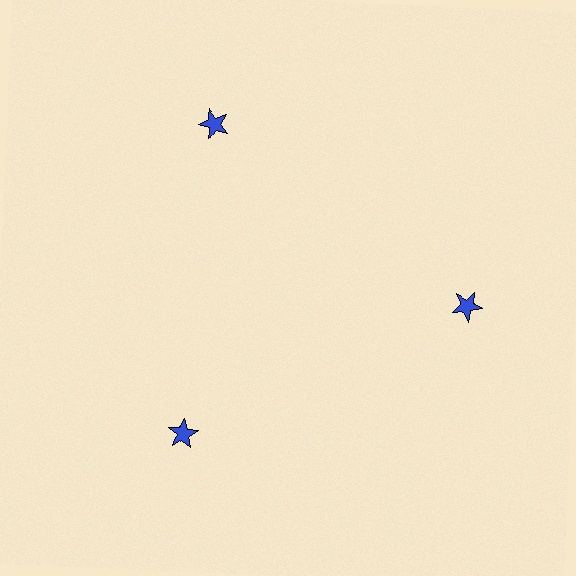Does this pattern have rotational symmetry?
Yes, this pattern has 3-fold rotational symmetry. It looks the same after rotating 120 degrees around the center.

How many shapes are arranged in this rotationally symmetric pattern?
There are 3 shapes, arranged in 3 groups of 1.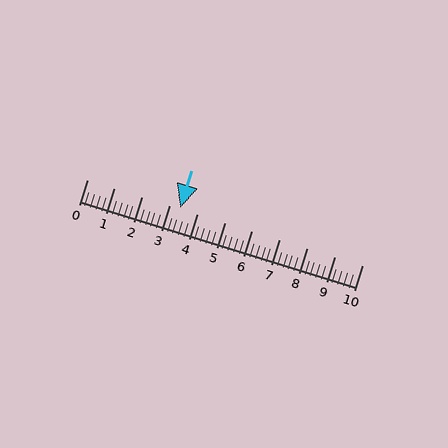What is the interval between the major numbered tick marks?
The major tick marks are spaced 1 units apart.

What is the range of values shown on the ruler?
The ruler shows values from 0 to 10.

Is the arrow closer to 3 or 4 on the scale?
The arrow is closer to 3.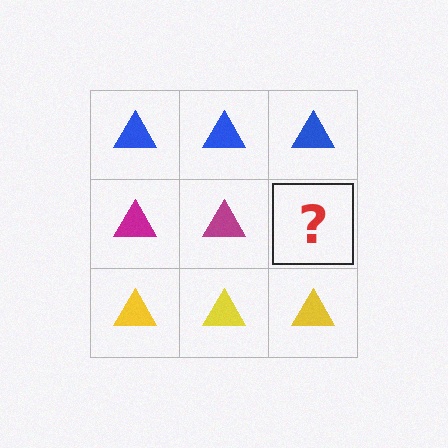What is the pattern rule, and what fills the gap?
The rule is that each row has a consistent color. The gap should be filled with a magenta triangle.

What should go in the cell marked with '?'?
The missing cell should contain a magenta triangle.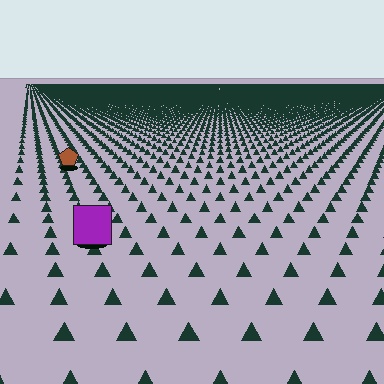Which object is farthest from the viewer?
The brown pentagon is farthest from the viewer. It appears smaller and the ground texture around it is denser.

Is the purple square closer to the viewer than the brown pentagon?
Yes. The purple square is closer — you can tell from the texture gradient: the ground texture is coarser near it.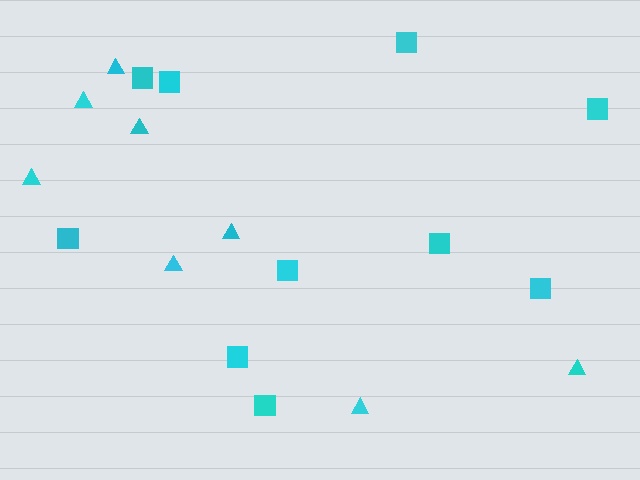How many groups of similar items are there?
There are 2 groups: one group of squares (10) and one group of triangles (8).